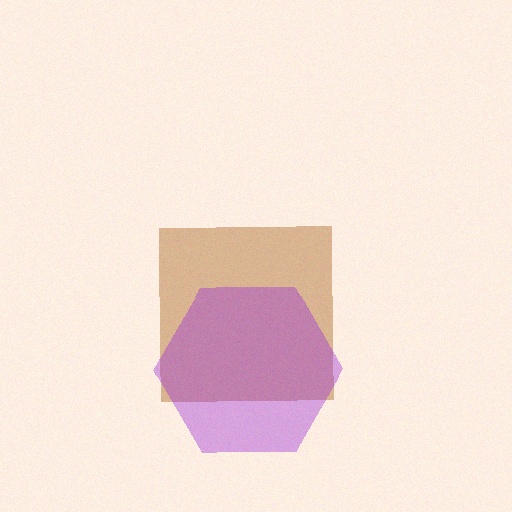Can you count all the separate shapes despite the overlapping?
Yes, there are 2 separate shapes.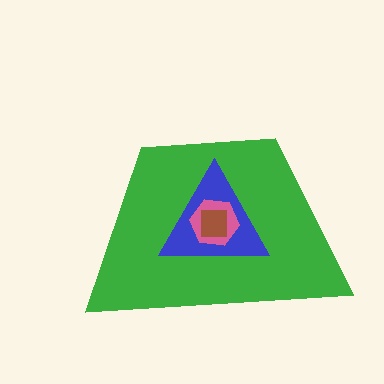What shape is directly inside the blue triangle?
The pink hexagon.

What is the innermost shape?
The brown square.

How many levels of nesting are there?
4.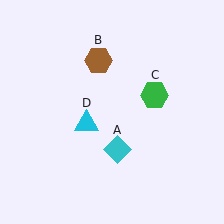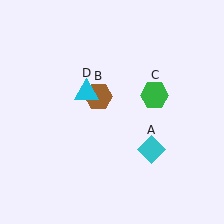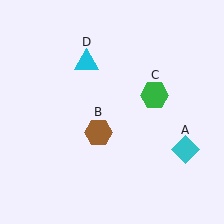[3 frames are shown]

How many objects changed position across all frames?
3 objects changed position: cyan diamond (object A), brown hexagon (object B), cyan triangle (object D).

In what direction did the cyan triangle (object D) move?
The cyan triangle (object D) moved up.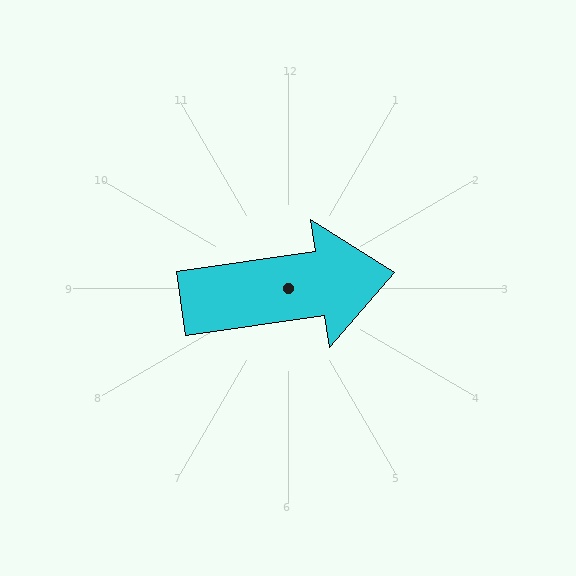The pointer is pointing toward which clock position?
Roughly 3 o'clock.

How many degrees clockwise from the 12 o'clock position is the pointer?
Approximately 82 degrees.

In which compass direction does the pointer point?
East.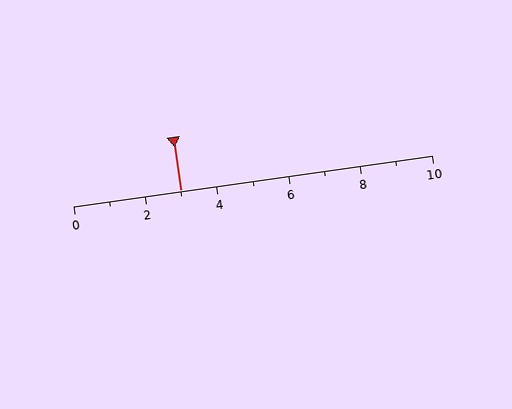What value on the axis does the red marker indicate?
The marker indicates approximately 3.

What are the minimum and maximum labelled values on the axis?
The axis runs from 0 to 10.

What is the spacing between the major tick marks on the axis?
The major ticks are spaced 2 apart.